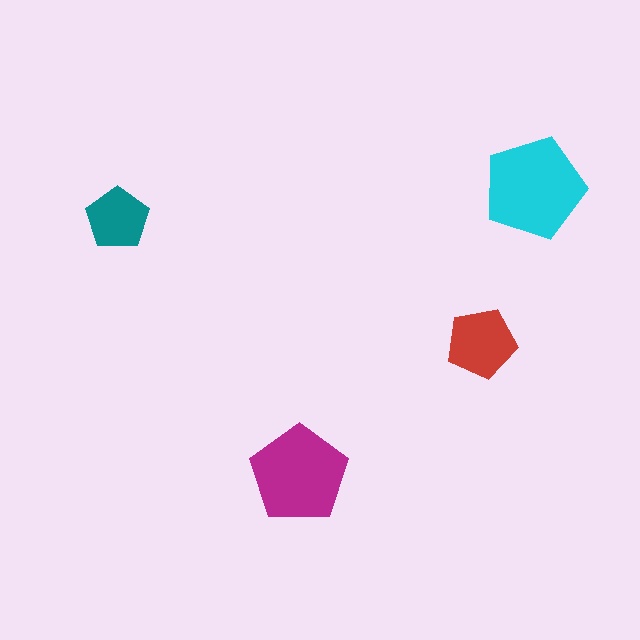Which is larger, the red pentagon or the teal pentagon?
The red one.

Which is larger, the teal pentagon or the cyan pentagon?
The cyan one.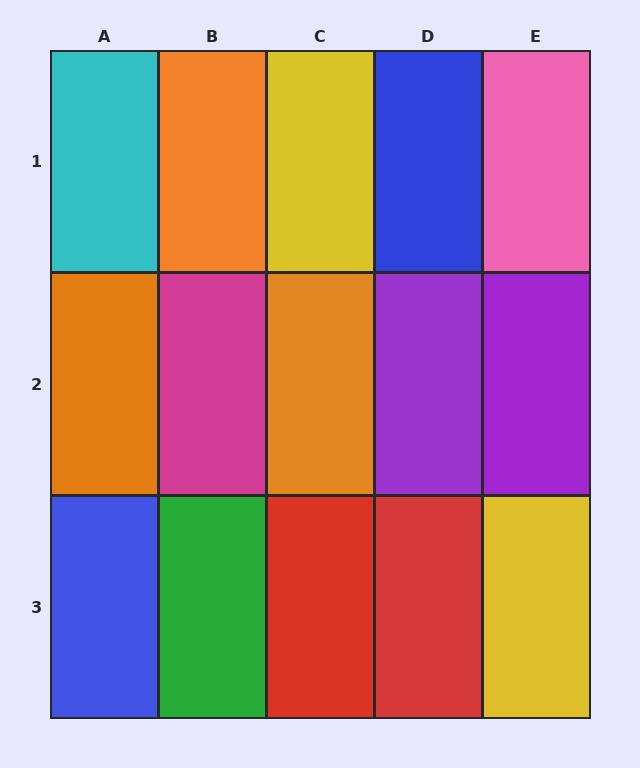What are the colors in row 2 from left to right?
Orange, magenta, orange, purple, purple.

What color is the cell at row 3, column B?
Green.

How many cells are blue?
2 cells are blue.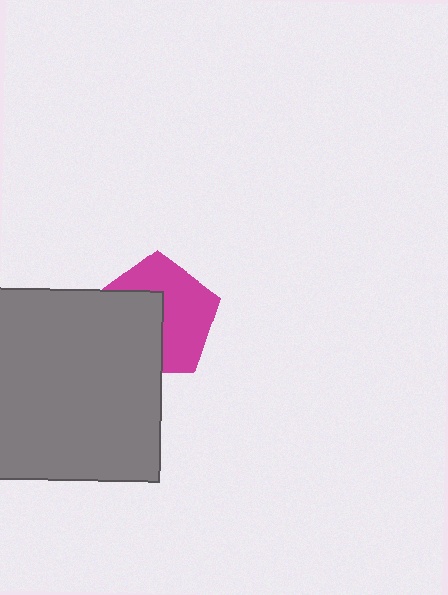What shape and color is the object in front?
The object in front is a gray square.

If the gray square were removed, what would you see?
You would see the complete magenta pentagon.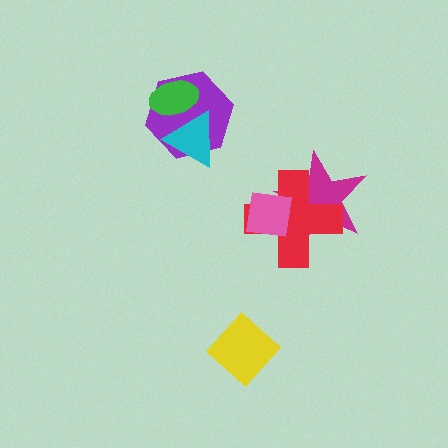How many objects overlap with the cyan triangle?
2 objects overlap with the cyan triangle.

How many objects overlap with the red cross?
2 objects overlap with the red cross.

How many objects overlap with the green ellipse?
2 objects overlap with the green ellipse.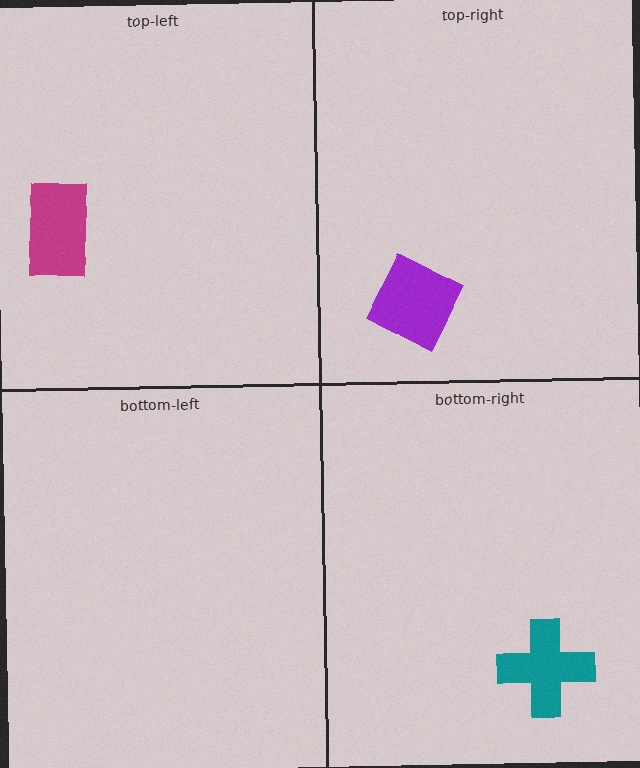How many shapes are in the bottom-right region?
1.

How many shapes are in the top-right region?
1.